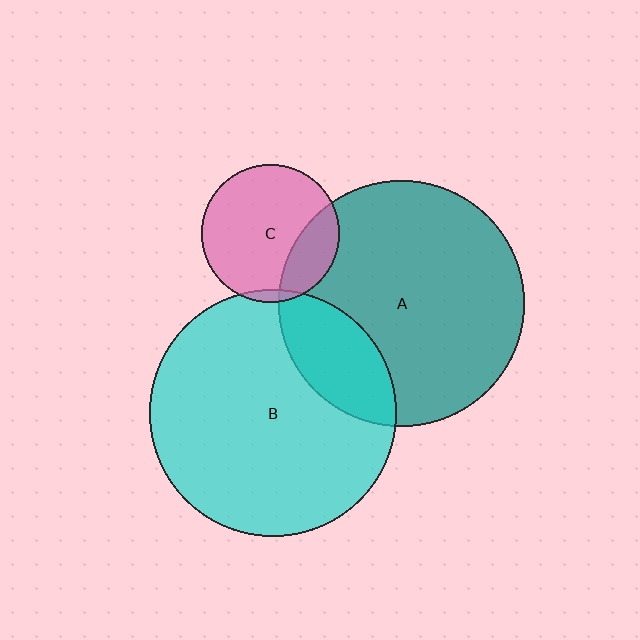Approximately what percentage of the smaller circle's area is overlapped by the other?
Approximately 20%.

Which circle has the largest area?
Circle B (cyan).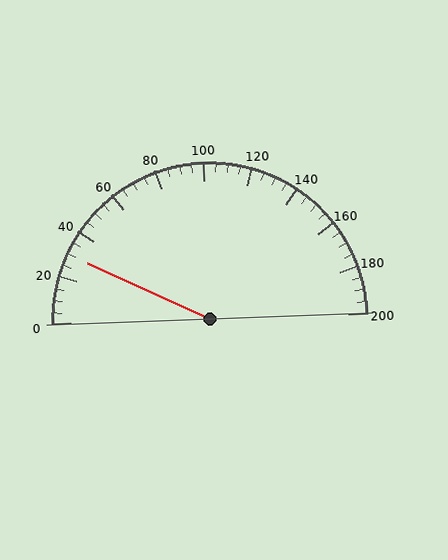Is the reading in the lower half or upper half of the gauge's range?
The reading is in the lower half of the range (0 to 200).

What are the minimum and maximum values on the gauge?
The gauge ranges from 0 to 200.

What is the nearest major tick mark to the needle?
The nearest major tick mark is 40.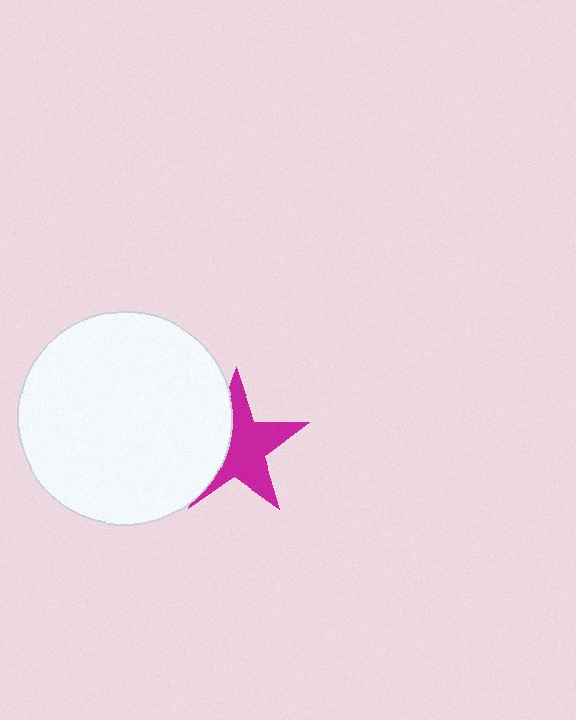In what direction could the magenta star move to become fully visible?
The magenta star could move right. That would shift it out from behind the white circle entirely.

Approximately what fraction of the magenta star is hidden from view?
Roughly 37% of the magenta star is hidden behind the white circle.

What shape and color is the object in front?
The object in front is a white circle.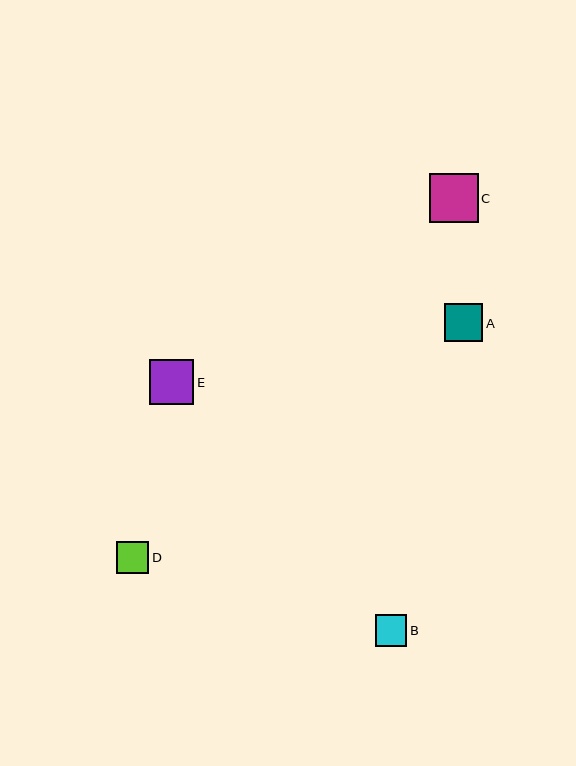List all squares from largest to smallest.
From largest to smallest: C, E, A, D, B.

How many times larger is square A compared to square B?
Square A is approximately 1.2 times the size of square B.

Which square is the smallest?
Square B is the smallest with a size of approximately 32 pixels.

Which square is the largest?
Square C is the largest with a size of approximately 49 pixels.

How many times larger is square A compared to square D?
Square A is approximately 1.2 times the size of square D.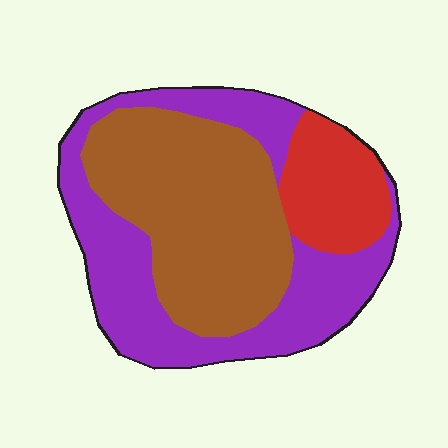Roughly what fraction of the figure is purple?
Purple covers roughly 40% of the figure.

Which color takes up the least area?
Red, at roughly 15%.